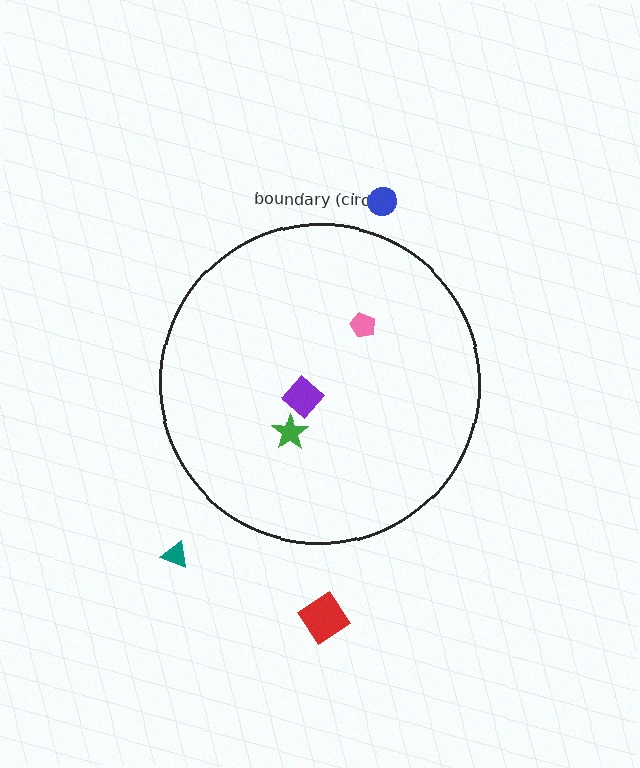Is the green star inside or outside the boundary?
Inside.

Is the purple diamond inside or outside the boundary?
Inside.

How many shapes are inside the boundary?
3 inside, 3 outside.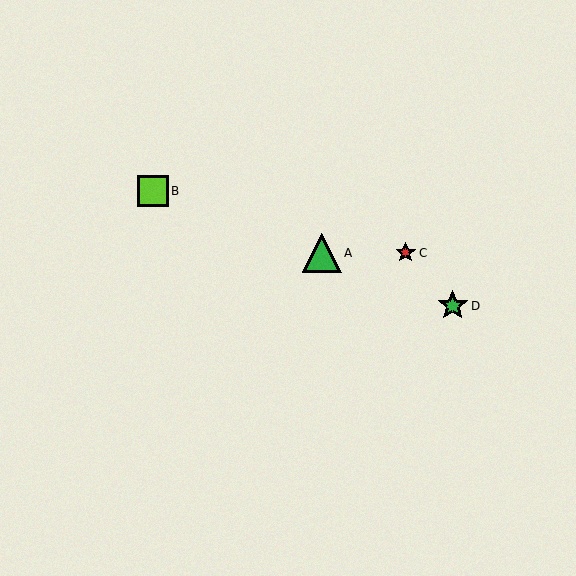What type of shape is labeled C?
Shape C is a red star.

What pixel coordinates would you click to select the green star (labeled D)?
Click at (453, 306) to select the green star D.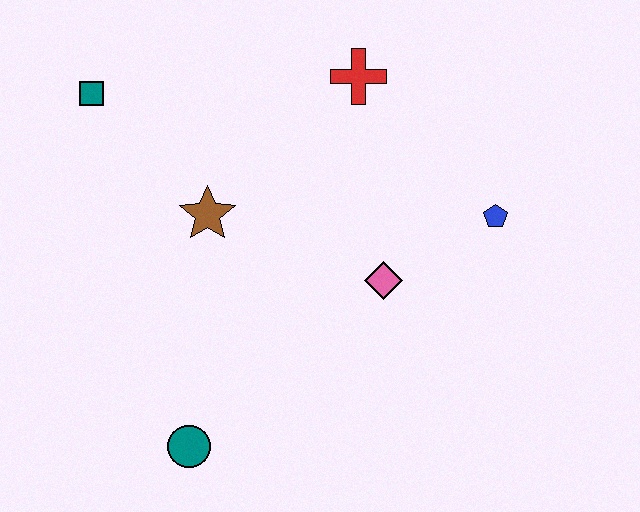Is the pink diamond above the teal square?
No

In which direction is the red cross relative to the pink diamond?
The red cross is above the pink diamond.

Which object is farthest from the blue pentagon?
The teal square is farthest from the blue pentagon.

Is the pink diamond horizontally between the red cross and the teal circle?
No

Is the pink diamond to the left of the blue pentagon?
Yes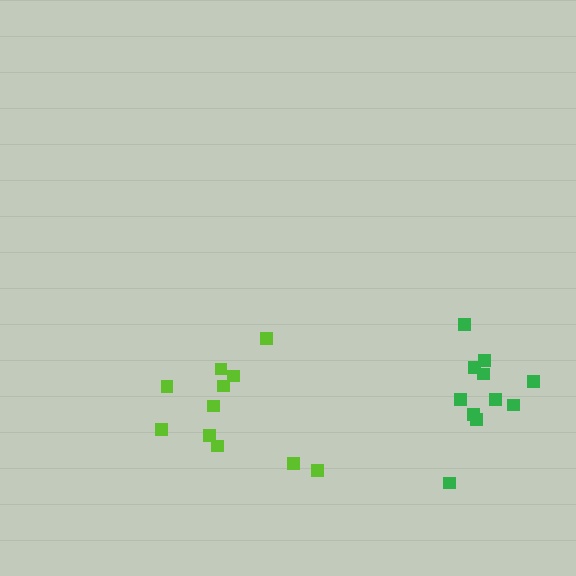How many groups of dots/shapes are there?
There are 2 groups.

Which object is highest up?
The green cluster is topmost.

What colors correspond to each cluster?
The clusters are colored: lime, green.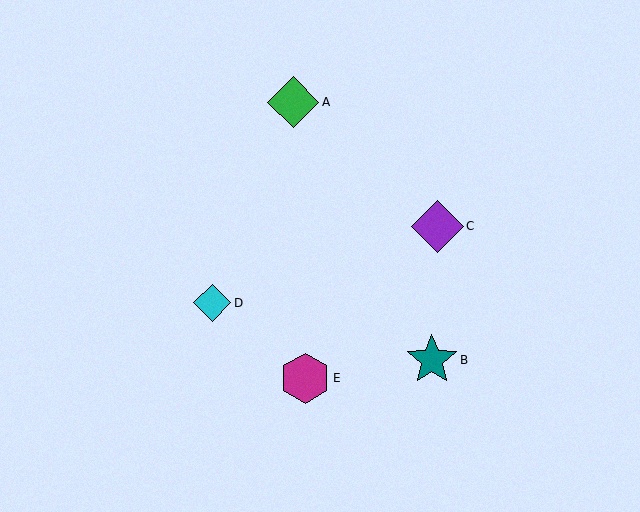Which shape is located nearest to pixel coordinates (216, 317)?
The cyan diamond (labeled D) at (212, 303) is nearest to that location.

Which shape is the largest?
The purple diamond (labeled C) is the largest.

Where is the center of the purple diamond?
The center of the purple diamond is at (437, 226).